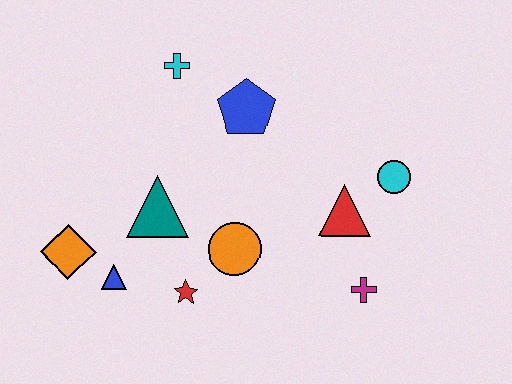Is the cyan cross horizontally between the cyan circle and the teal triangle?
Yes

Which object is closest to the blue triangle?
The orange diamond is closest to the blue triangle.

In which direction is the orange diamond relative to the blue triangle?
The orange diamond is to the left of the blue triangle.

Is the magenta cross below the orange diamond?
Yes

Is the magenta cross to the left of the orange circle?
No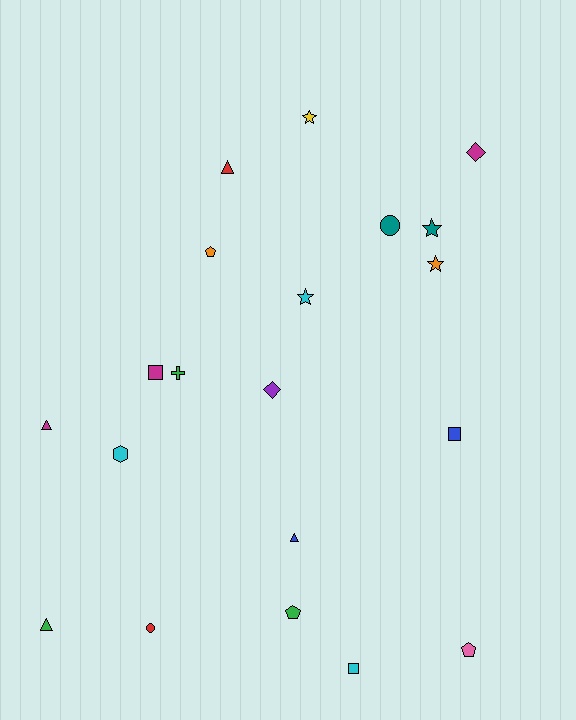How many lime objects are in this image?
There are no lime objects.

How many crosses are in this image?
There is 1 cross.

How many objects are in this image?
There are 20 objects.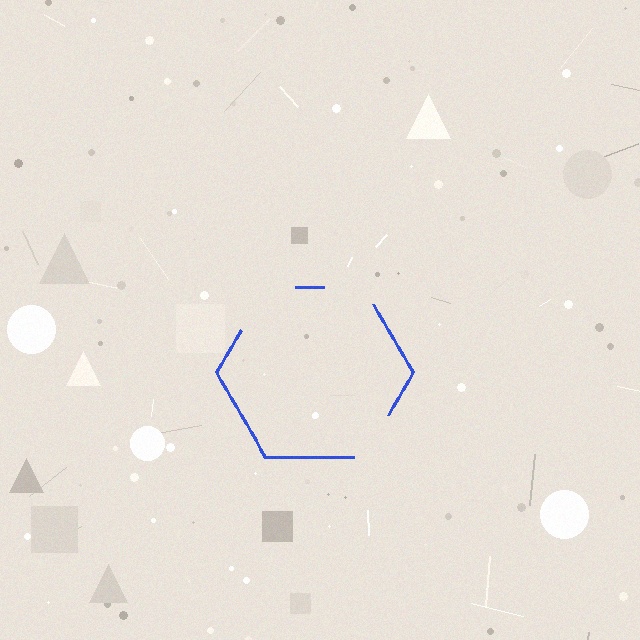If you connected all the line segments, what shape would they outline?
They would outline a hexagon.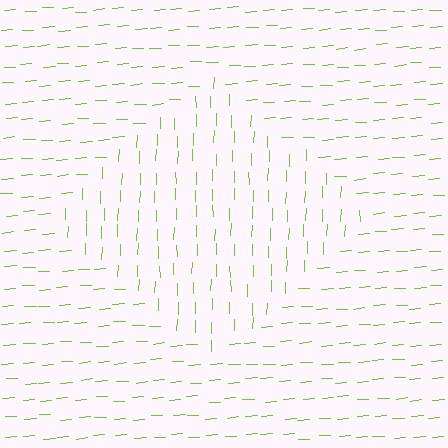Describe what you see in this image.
The image is filled with small lime line segments. A diamond region in the image has lines oriented differently from the surrounding lines, creating a visible texture boundary.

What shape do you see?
I see a diamond.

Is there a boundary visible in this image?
Yes, there is a texture boundary formed by a change in line orientation.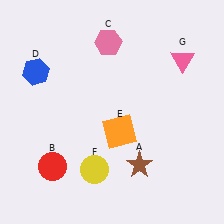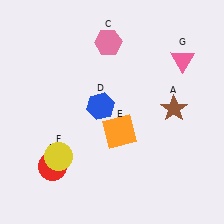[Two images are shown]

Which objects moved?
The objects that moved are: the brown star (A), the blue hexagon (D), the yellow circle (F).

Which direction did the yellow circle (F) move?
The yellow circle (F) moved left.